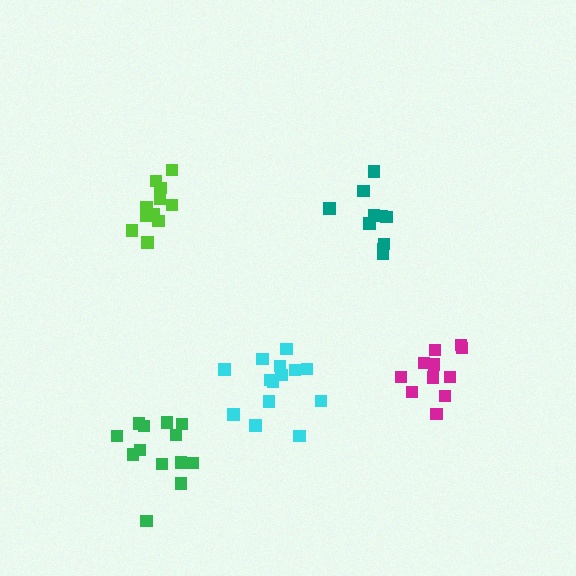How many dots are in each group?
Group 1: 14 dots, Group 2: 10 dots, Group 3: 13 dots, Group 4: 11 dots, Group 5: 11 dots (59 total).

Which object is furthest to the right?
The magenta cluster is rightmost.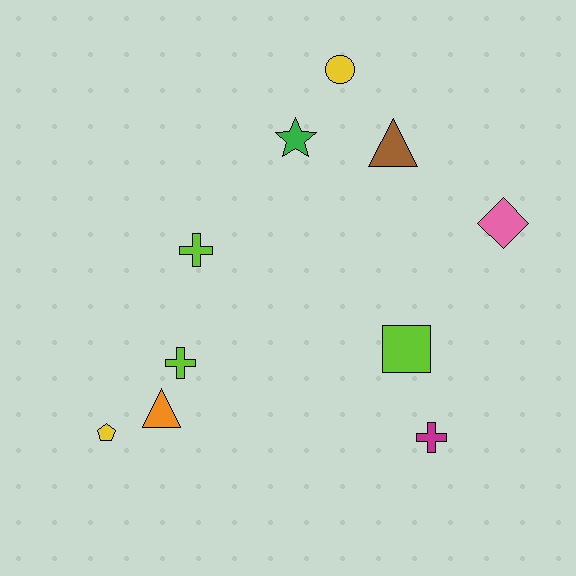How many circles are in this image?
There is 1 circle.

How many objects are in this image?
There are 10 objects.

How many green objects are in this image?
There is 1 green object.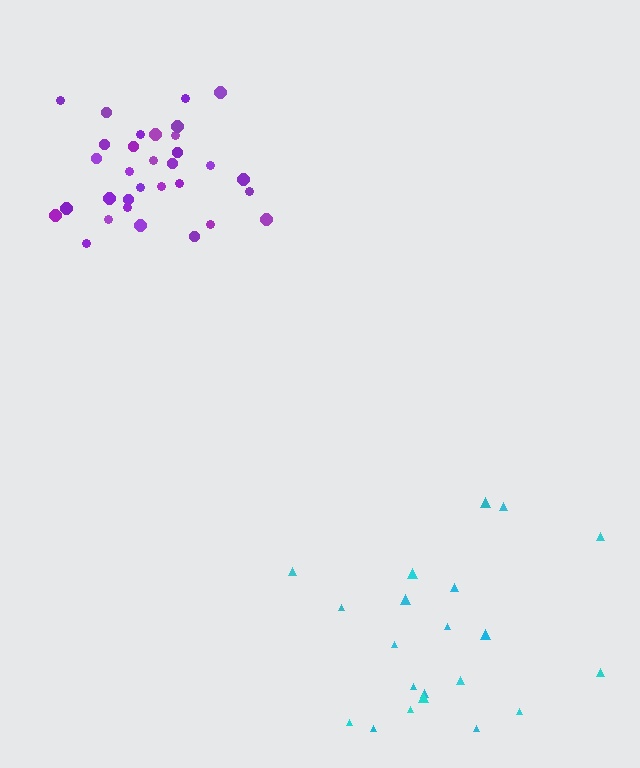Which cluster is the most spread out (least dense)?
Cyan.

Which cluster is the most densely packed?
Purple.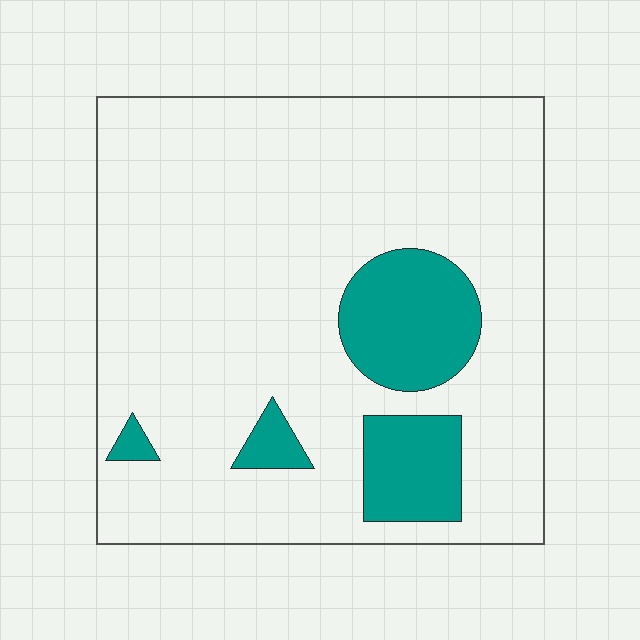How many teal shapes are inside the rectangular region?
4.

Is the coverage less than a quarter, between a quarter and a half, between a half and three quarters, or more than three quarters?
Less than a quarter.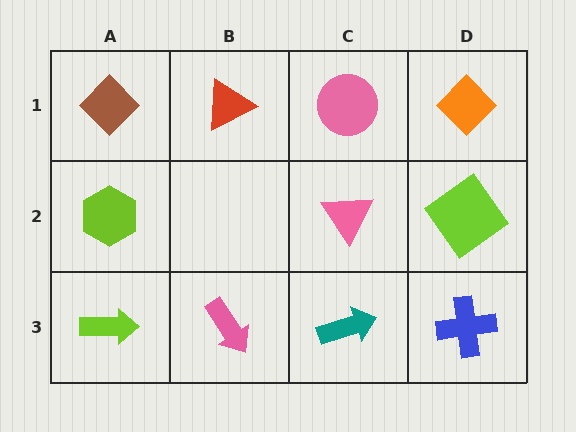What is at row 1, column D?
An orange diamond.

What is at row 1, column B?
A red triangle.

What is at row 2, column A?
A lime hexagon.